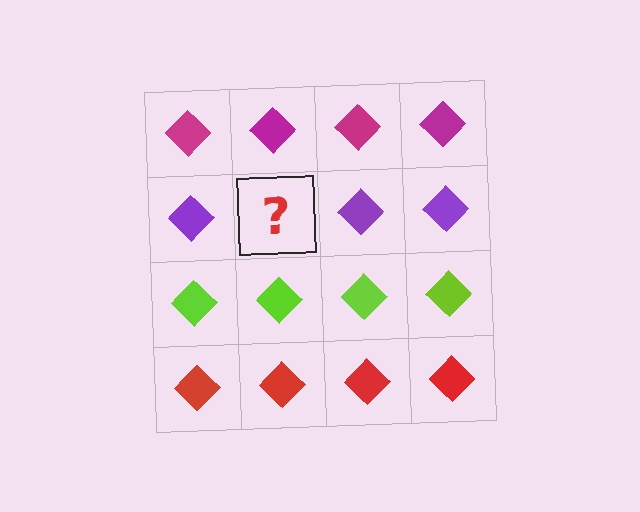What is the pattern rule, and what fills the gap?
The rule is that each row has a consistent color. The gap should be filled with a purple diamond.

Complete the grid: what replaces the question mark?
The question mark should be replaced with a purple diamond.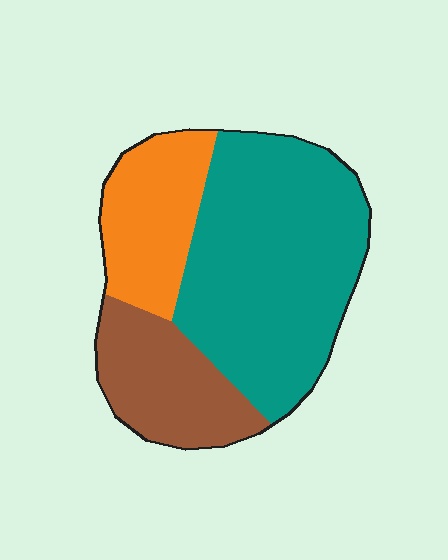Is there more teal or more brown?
Teal.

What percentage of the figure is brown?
Brown takes up about one fifth (1/5) of the figure.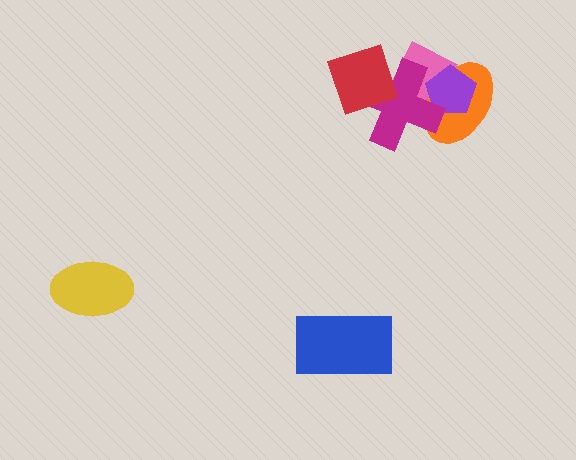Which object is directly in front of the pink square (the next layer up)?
The orange ellipse is directly in front of the pink square.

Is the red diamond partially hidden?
No, no other shape covers it.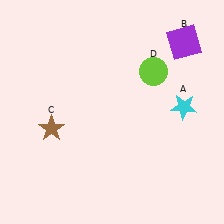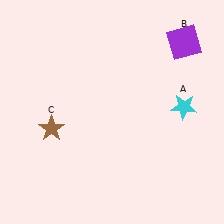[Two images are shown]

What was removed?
The lime circle (D) was removed in Image 2.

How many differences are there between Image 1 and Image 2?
There is 1 difference between the two images.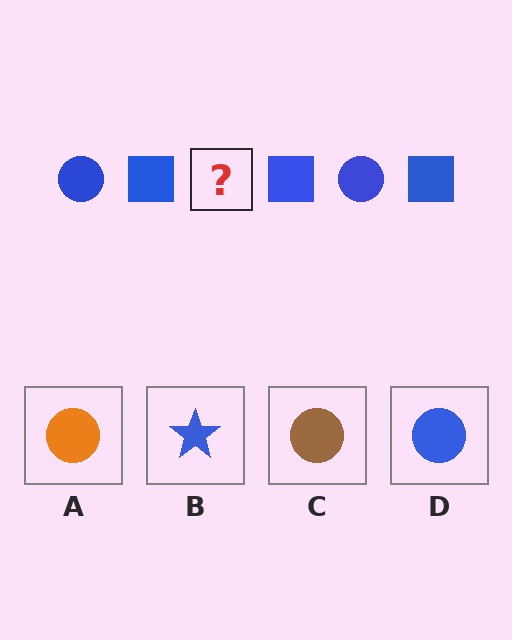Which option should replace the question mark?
Option D.